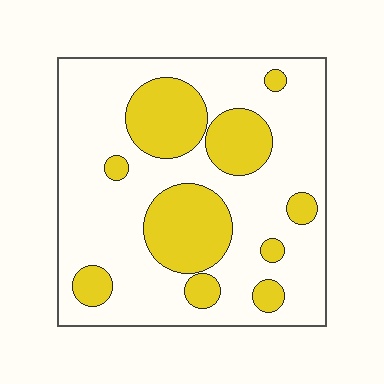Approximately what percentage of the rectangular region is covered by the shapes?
Approximately 30%.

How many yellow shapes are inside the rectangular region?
10.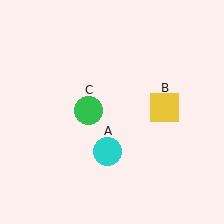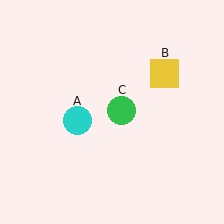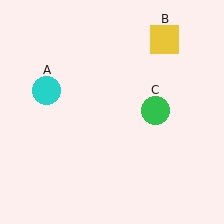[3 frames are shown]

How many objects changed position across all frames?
3 objects changed position: cyan circle (object A), yellow square (object B), green circle (object C).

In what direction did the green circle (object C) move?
The green circle (object C) moved right.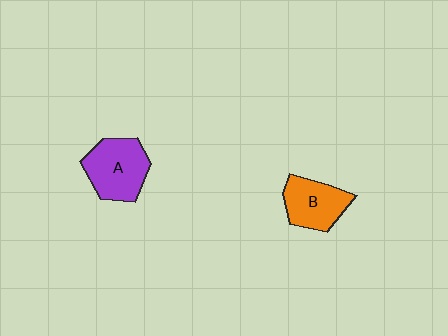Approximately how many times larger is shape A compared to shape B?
Approximately 1.2 times.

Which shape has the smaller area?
Shape B (orange).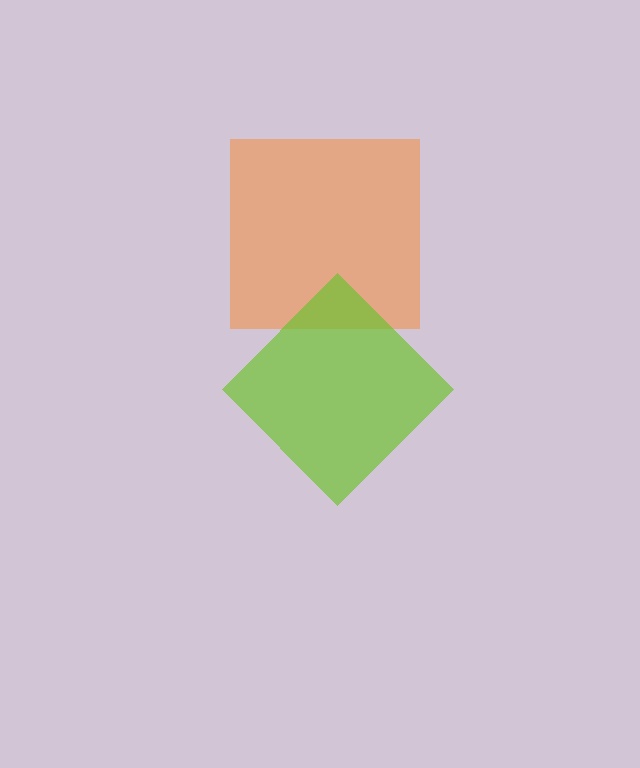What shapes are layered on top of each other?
The layered shapes are: an orange square, a lime diamond.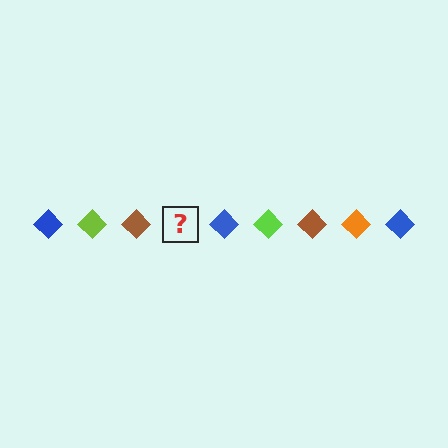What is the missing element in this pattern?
The missing element is an orange diamond.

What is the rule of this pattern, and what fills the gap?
The rule is that the pattern cycles through blue, lime, brown, orange diamonds. The gap should be filled with an orange diamond.